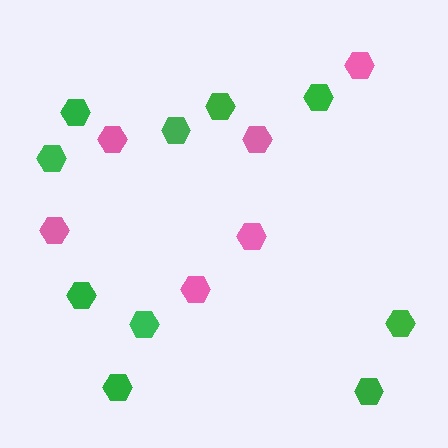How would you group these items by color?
There are 2 groups: one group of green hexagons (10) and one group of pink hexagons (6).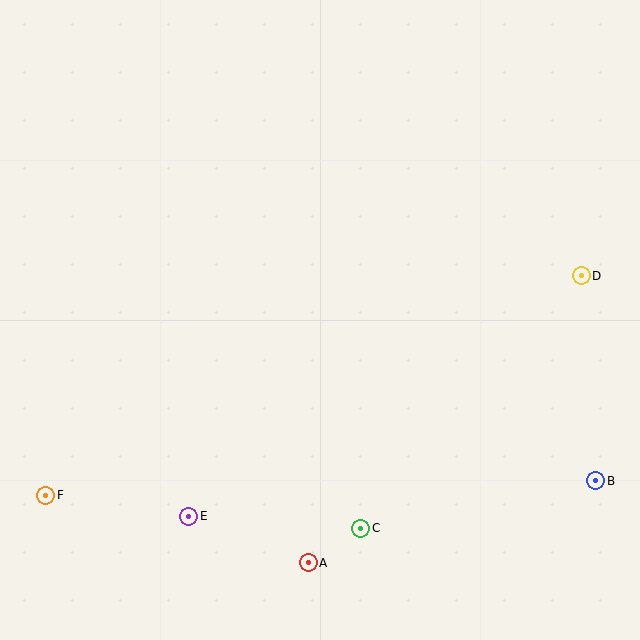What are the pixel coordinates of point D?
Point D is at (581, 276).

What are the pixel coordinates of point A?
Point A is at (308, 563).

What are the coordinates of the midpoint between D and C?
The midpoint between D and C is at (471, 402).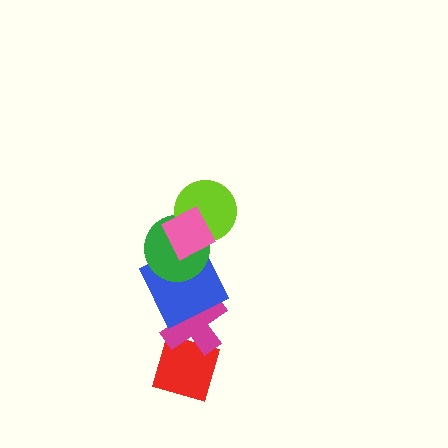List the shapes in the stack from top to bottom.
From top to bottom: the pink square, the lime circle, the green circle, the blue square, the magenta cross, the red diamond.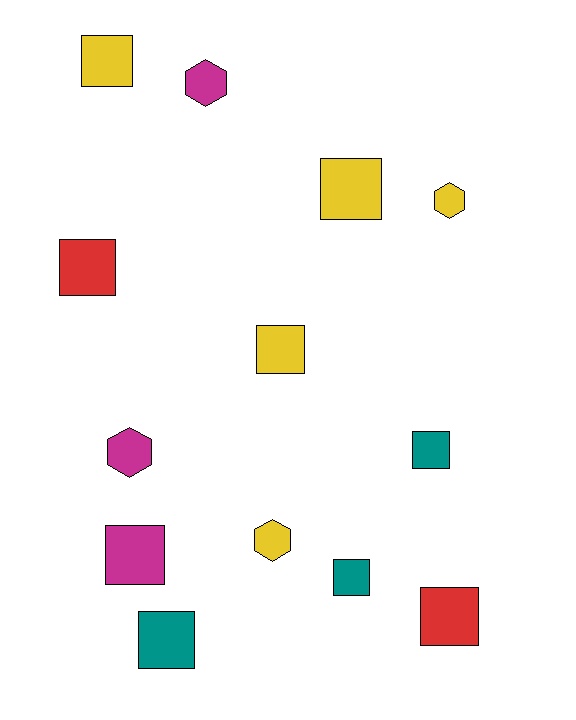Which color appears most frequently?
Yellow, with 5 objects.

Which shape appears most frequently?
Square, with 9 objects.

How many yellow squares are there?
There are 3 yellow squares.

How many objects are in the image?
There are 13 objects.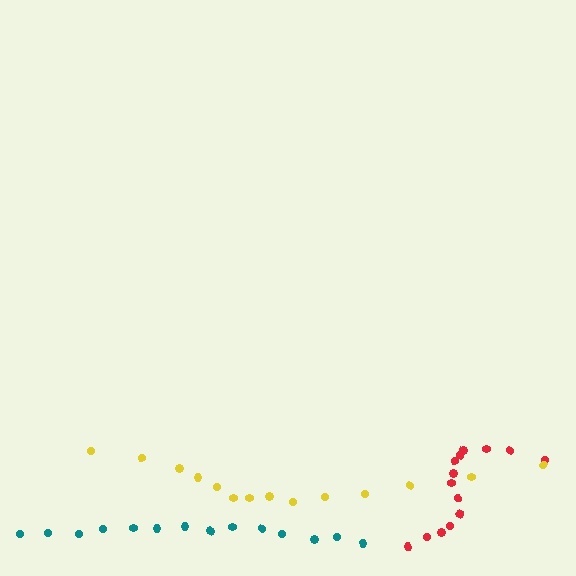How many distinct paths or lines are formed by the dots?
There are 3 distinct paths.